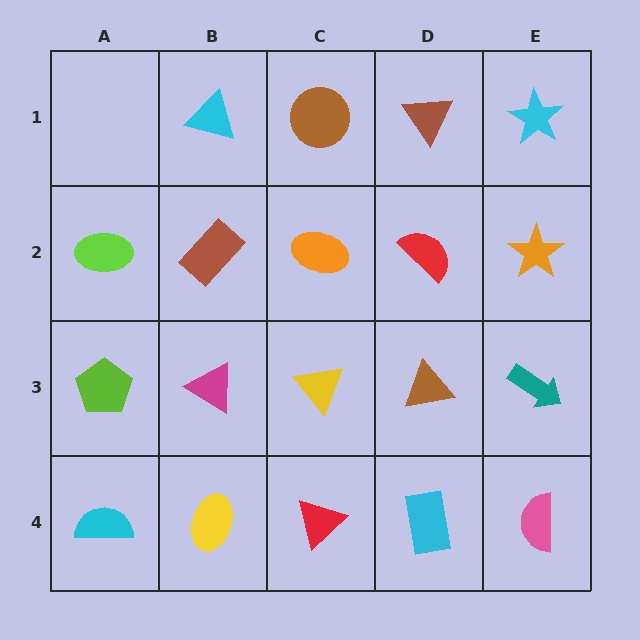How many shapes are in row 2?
5 shapes.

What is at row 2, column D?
A red semicircle.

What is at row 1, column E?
A cyan star.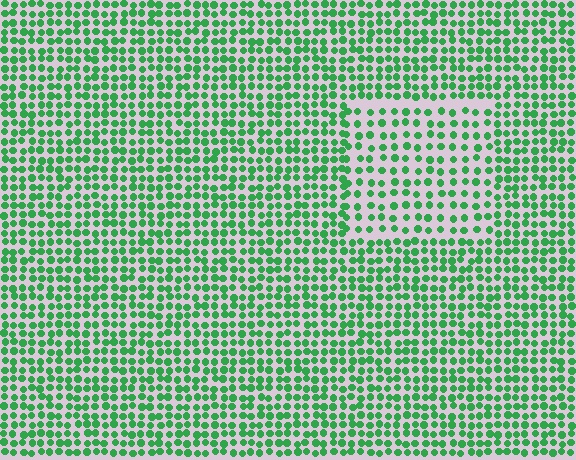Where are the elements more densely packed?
The elements are more densely packed outside the rectangle boundary.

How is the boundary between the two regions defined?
The boundary is defined by a change in element density (approximately 1.7x ratio). All elements are the same color, size, and shape.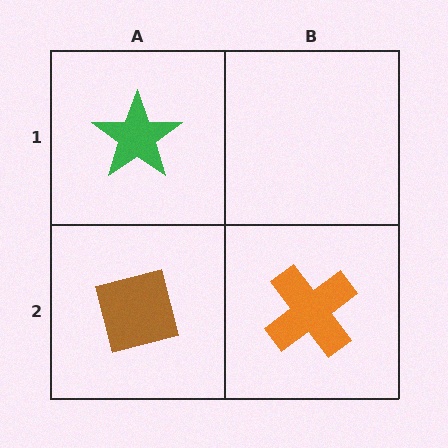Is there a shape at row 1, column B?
No, that cell is empty.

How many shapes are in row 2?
2 shapes.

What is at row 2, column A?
A brown square.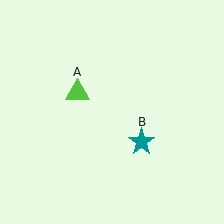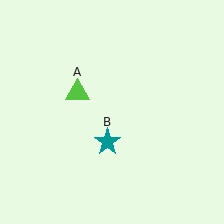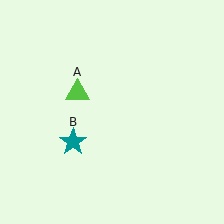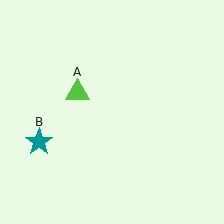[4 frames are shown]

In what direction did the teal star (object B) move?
The teal star (object B) moved left.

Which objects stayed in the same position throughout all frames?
Lime triangle (object A) remained stationary.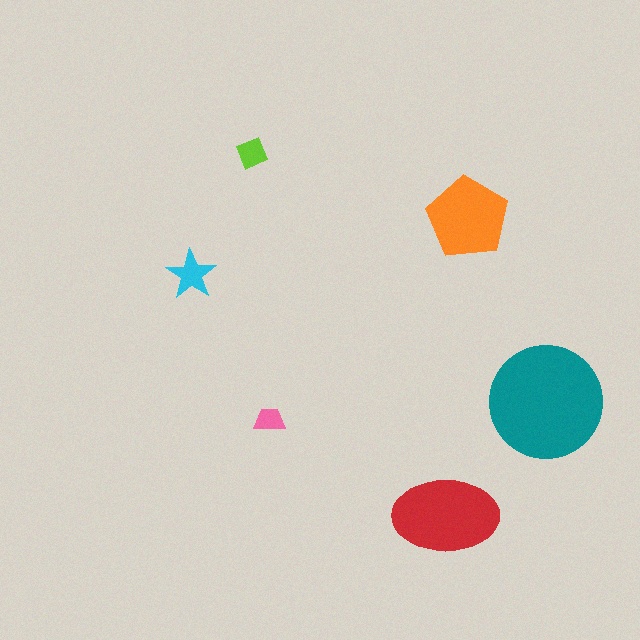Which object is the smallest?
The pink trapezoid.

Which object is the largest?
The teal circle.